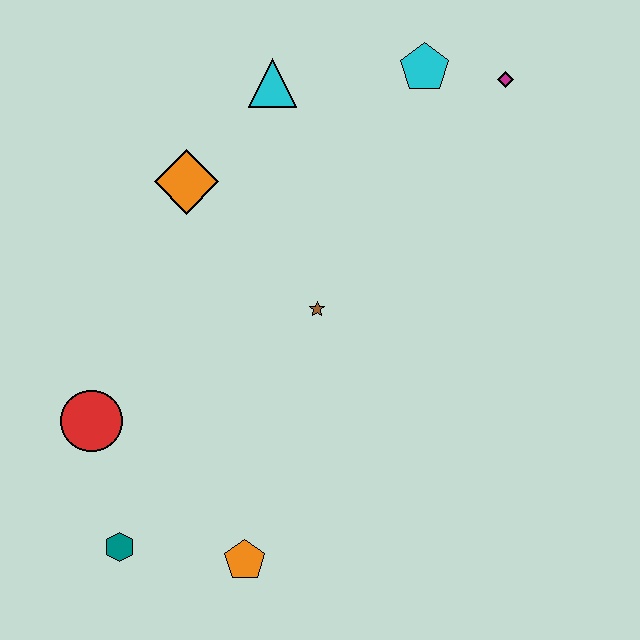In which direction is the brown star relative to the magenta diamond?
The brown star is below the magenta diamond.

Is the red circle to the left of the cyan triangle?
Yes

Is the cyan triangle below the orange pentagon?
No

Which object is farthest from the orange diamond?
The orange pentagon is farthest from the orange diamond.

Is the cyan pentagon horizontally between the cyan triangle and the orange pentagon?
No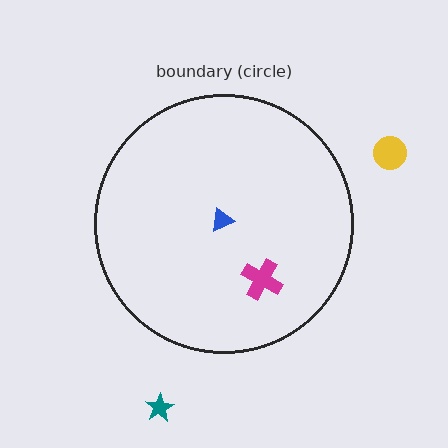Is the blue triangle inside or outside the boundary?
Inside.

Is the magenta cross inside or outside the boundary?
Inside.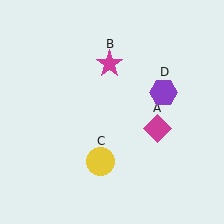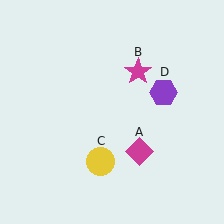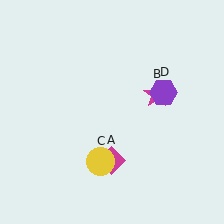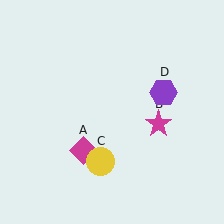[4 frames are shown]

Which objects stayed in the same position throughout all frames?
Yellow circle (object C) and purple hexagon (object D) remained stationary.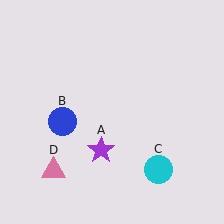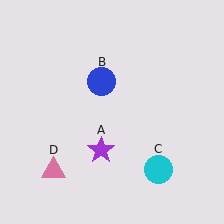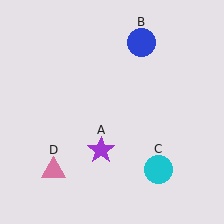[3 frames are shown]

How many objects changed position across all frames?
1 object changed position: blue circle (object B).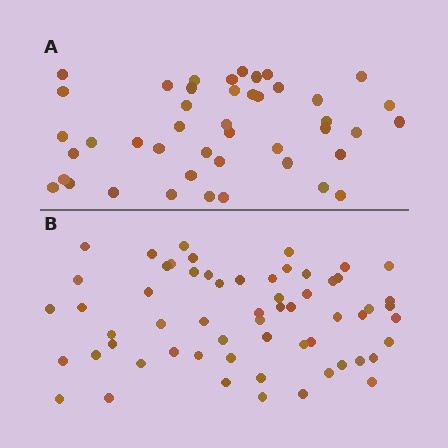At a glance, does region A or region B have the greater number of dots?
Region B (the bottom region) has more dots.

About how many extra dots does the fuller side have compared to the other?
Region B has approximately 15 more dots than region A.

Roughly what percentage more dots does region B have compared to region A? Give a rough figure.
About 35% more.